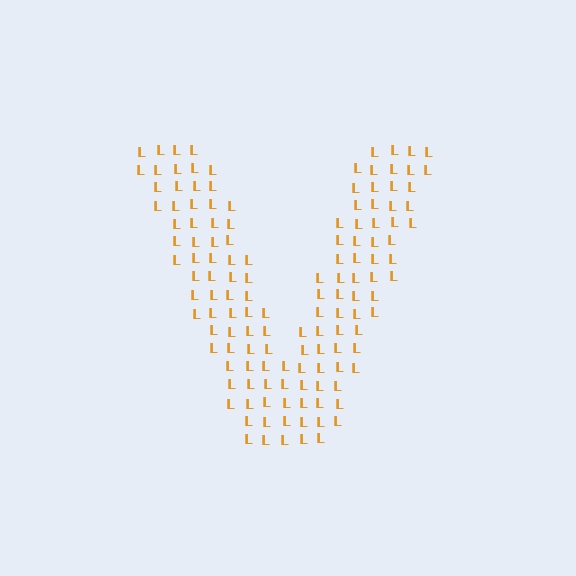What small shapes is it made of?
It is made of small letter L's.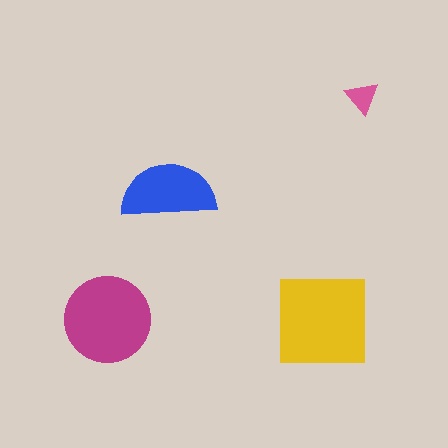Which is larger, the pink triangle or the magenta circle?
The magenta circle.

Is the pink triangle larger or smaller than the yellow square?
Smaller.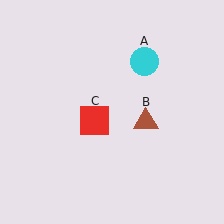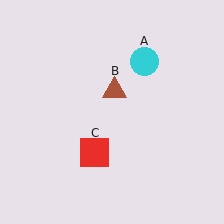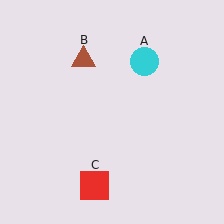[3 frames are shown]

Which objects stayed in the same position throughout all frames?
Cyan circle (object A) remained stationary.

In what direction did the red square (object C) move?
The red square (object C) moved down.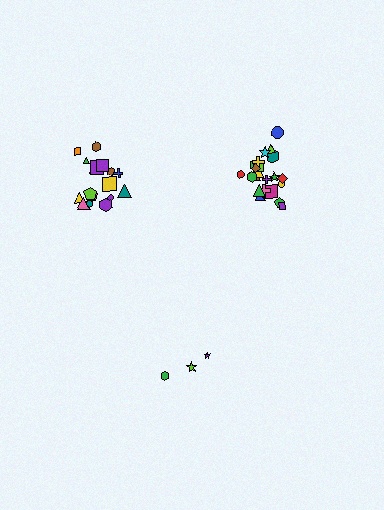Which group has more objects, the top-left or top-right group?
The top-right group.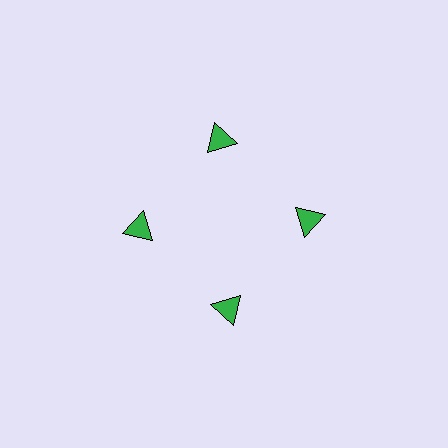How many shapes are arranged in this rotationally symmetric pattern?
There are 4 shapes, arranged in 4 groups of 1.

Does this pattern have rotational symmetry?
Yes, this pattern has 4-fold rotational symmetry. It looks the same after rotating 90 degrees around the center.